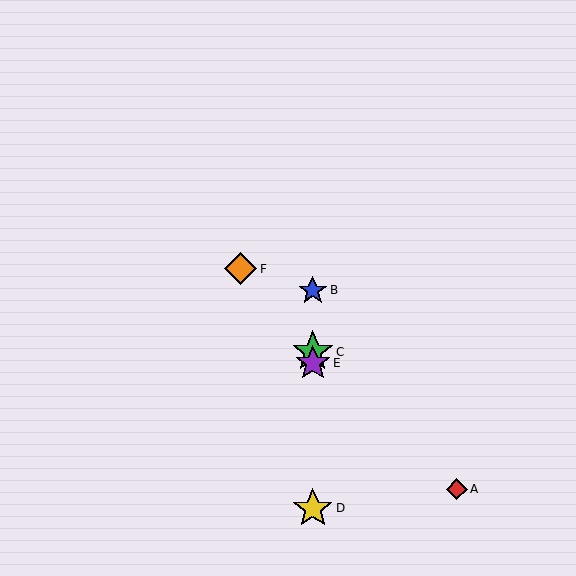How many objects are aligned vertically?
4 objects (B, C, D, E) are aligned vertically.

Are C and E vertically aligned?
Yes, both are at x≈313.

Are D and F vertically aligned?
No, D is at x≈313 and F is at x≈241.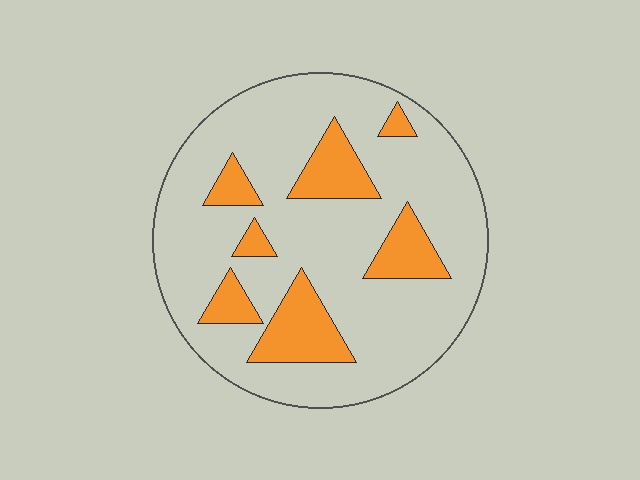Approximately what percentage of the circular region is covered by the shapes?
Approximately 20%.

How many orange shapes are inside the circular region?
7.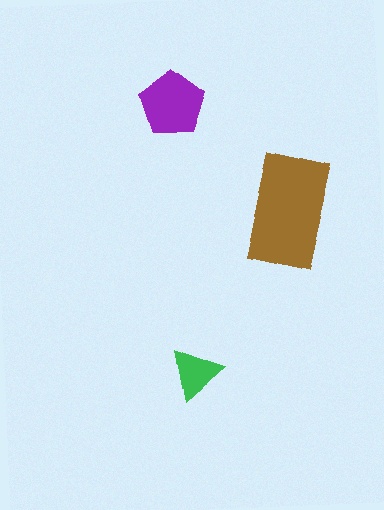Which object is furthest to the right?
The brown rectangle is rightmost.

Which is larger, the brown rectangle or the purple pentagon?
The brown rectangle.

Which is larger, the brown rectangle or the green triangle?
The brown rectangle.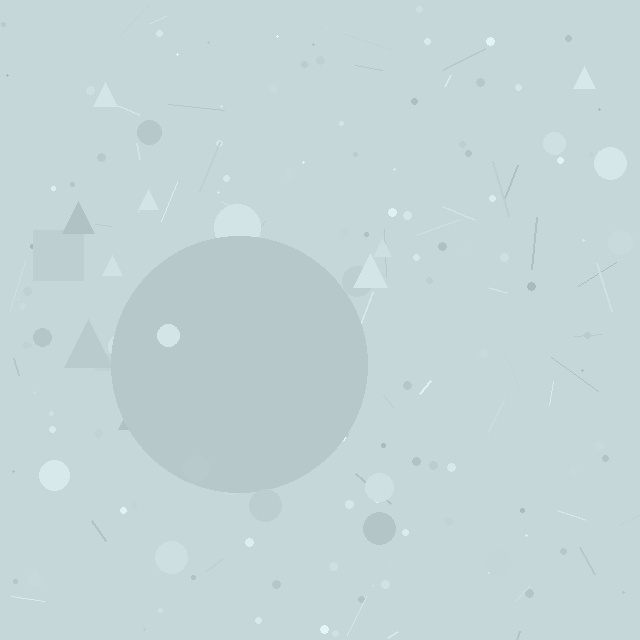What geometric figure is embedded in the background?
A circle is embedded in the background.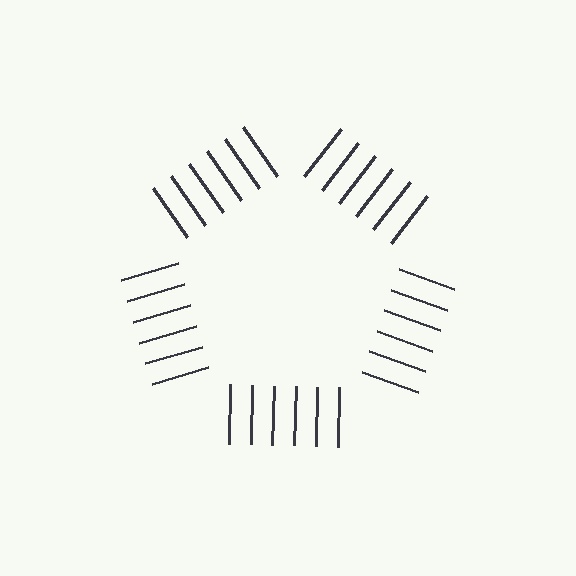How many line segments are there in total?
30 — 6 along each of the 5 edges.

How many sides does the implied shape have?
5 sides — the line-ends trace a pentagon.